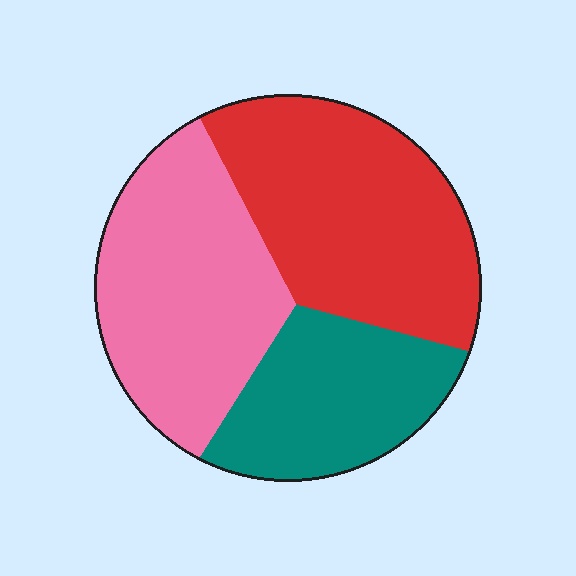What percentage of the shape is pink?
Pink takes up between a third and a half of the shape.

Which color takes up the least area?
Teal, at roughly 25%.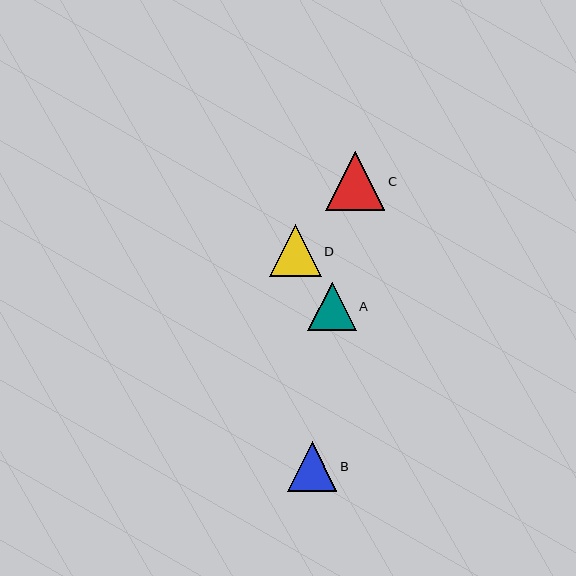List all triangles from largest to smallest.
From largest to smallest: C, D, B, A.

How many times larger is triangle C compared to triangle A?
Triangle C is approximately 1.2 times the size of triangle A.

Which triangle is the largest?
Triangle C is the largest with a size of approximately 59 pixels.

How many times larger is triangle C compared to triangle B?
Triangle C is approximately 1.2 times the size of triangle B.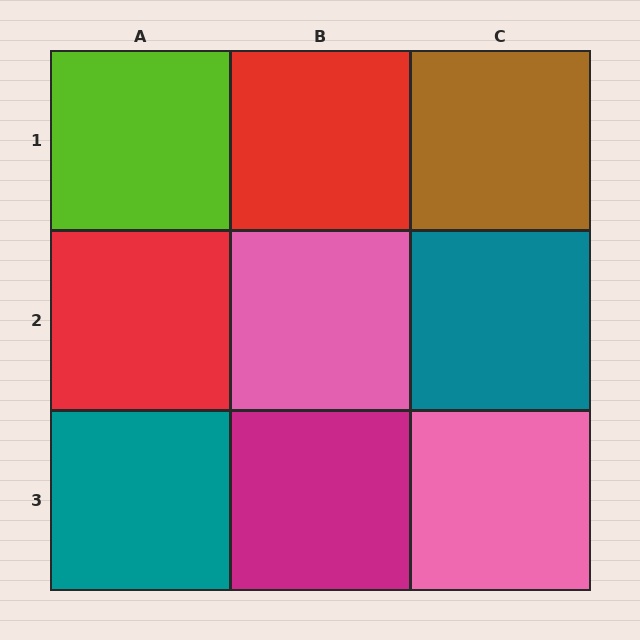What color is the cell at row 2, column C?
Teal.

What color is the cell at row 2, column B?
Pink.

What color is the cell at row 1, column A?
Lime.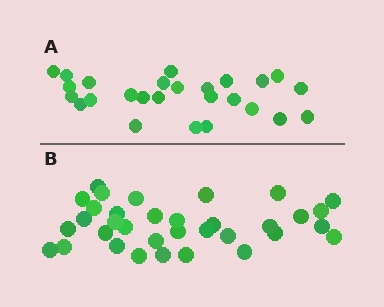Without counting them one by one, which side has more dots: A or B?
Region B (the bottom region) has more dots.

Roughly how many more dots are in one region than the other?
Region B has roughly 8 or so more dots than region A.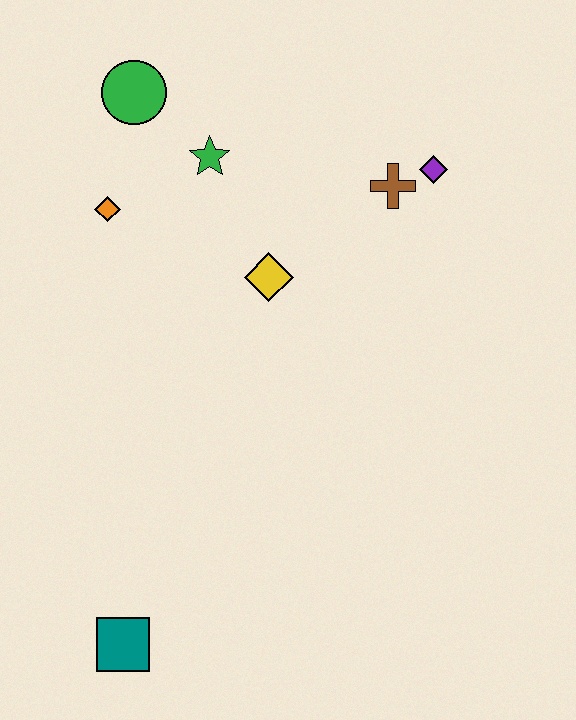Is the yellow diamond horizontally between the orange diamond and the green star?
No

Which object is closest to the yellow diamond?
The green star is closest to the yellow diamond.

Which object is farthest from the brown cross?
The teal square is farthest from the brown cross.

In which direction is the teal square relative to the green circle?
The teal square is below the green circle.